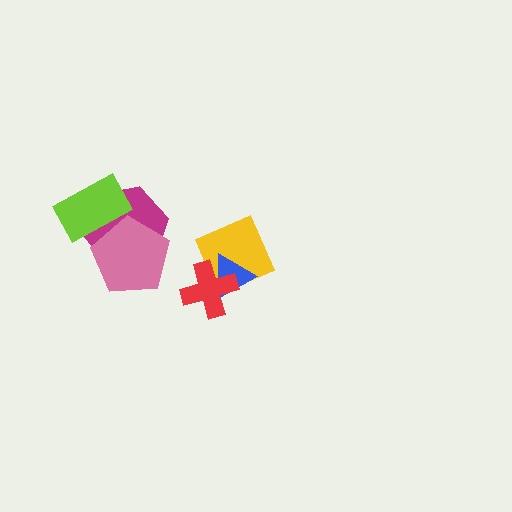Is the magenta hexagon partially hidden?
Yes, it is partially covered by another shape.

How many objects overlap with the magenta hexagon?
2 objects overlap with the magenta hexagon.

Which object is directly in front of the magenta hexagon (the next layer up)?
The lime rectangle is directly in front of the magenta hexagon.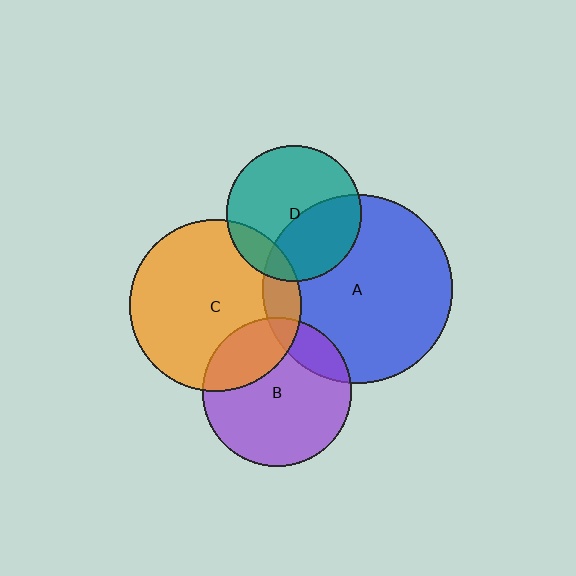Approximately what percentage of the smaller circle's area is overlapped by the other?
Approximately 15%.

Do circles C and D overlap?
Yes.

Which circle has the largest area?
Circle A (blue).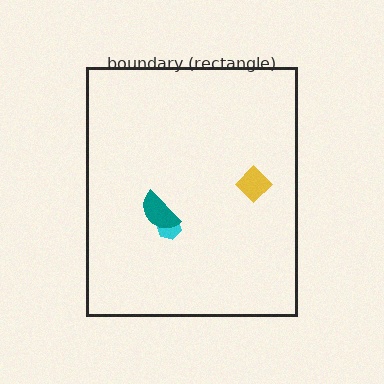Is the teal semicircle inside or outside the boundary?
Inside.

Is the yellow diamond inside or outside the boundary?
Inside.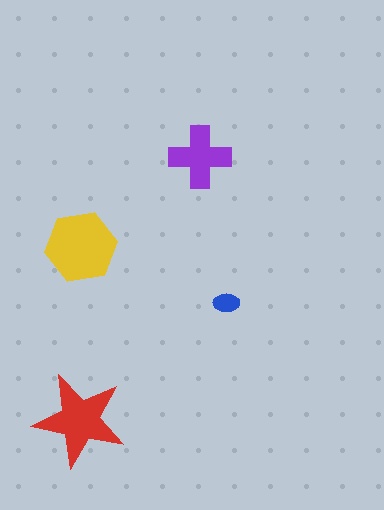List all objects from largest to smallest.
The yellow hexagon, the red star, the purple cross, the blue ellipse.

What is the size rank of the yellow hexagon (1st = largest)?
1st.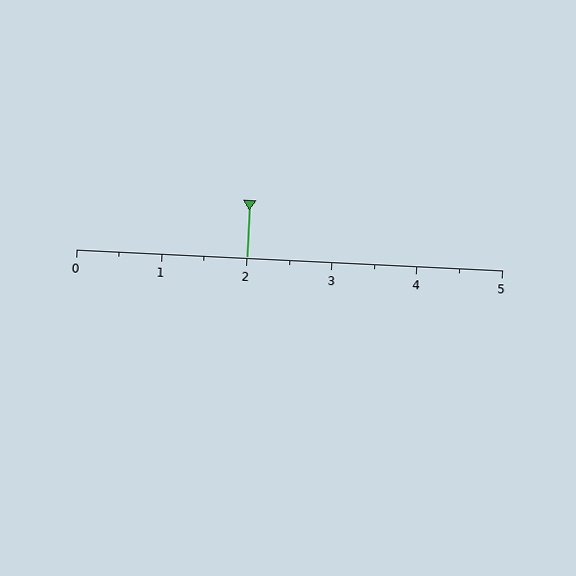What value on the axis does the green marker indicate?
The marker indicates approximately 2.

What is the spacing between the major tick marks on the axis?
The major ticks are spaced 1 apart.